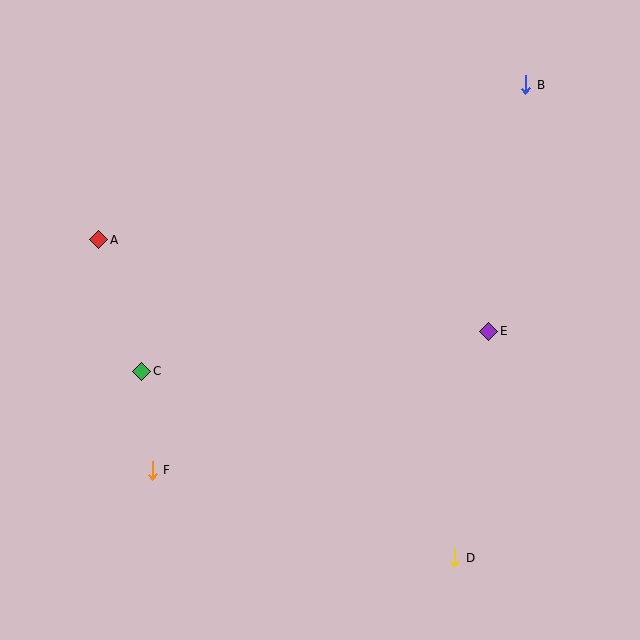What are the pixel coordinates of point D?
Point D is at (455, 558).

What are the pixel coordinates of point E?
Point E is at (489, 331).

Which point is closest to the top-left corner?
Point A is closest to the top-left corner.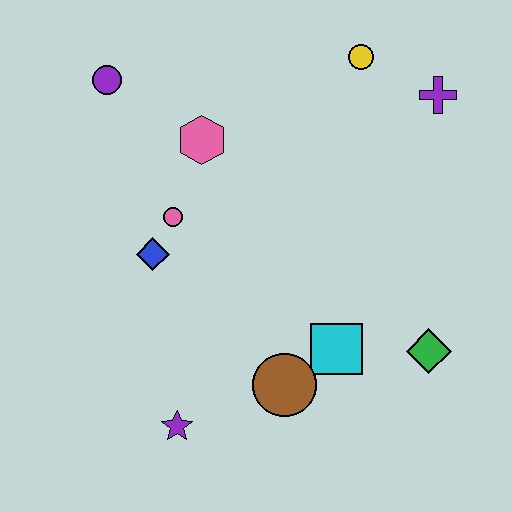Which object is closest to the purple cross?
The yellow circle is closest to the purple cross.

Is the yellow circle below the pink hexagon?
No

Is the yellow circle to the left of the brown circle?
No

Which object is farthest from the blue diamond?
The purple cross is farthest from the blue diamond.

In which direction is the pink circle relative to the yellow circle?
The pink circle is to the left of the yellow circle.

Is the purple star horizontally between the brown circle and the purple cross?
No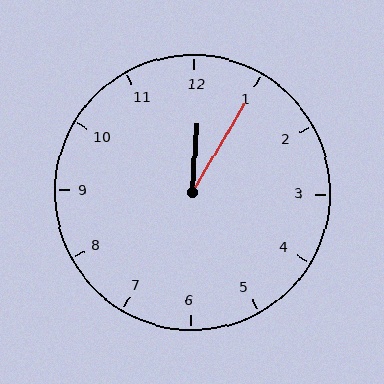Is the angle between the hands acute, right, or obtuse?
It is acute.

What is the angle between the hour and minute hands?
Approximately 28 degrees.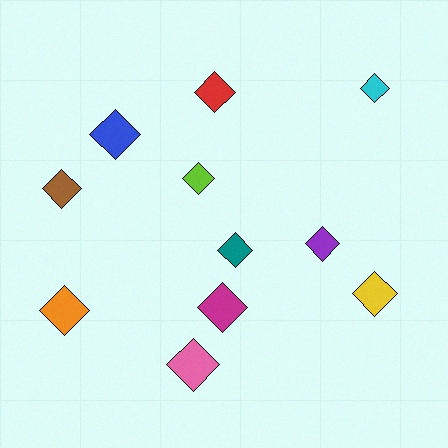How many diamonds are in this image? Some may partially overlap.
There are 11 diamonds.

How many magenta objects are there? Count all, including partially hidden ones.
There is 1 magenta object.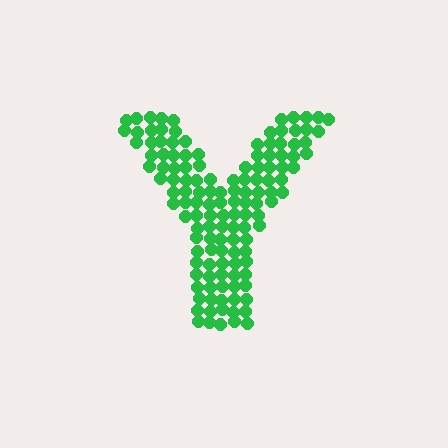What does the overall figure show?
The overall figure shows the letter Y.